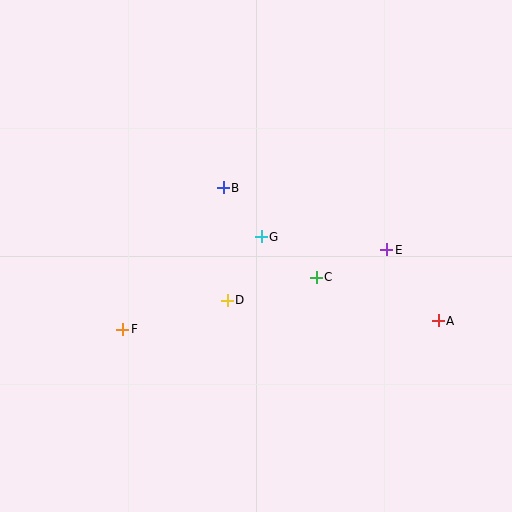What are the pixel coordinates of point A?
Point A is at (438, 321).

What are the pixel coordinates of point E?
Point E is at (387, 250).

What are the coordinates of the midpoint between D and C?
The midpoint between D and C is at (272, 289).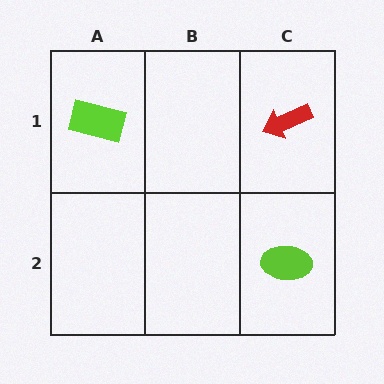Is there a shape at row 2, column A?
No, that cell is empty.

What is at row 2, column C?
A lime ellipse.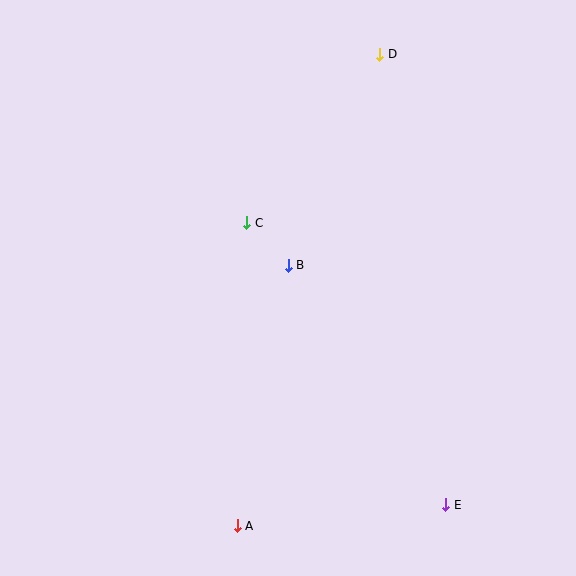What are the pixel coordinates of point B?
Point B is at (288, 265).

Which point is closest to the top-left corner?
Point C is closest to the top-left corner.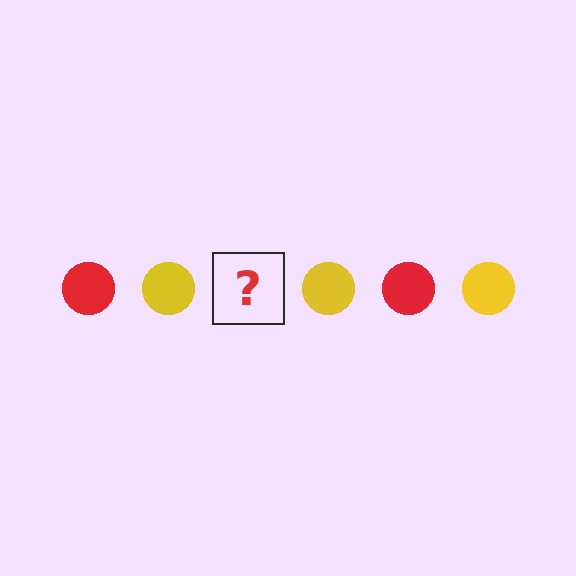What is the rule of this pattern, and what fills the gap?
The rule is that the pattern cycles through red, yellow circles. The gap should be filled with a red circle.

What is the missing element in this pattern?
The missing element is a red circle.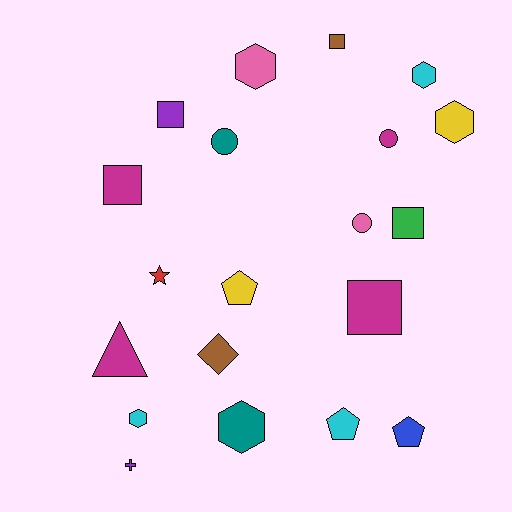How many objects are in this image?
There are 20 objects.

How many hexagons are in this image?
There are 5 hexagons.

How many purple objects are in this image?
There are 2 purple objects.